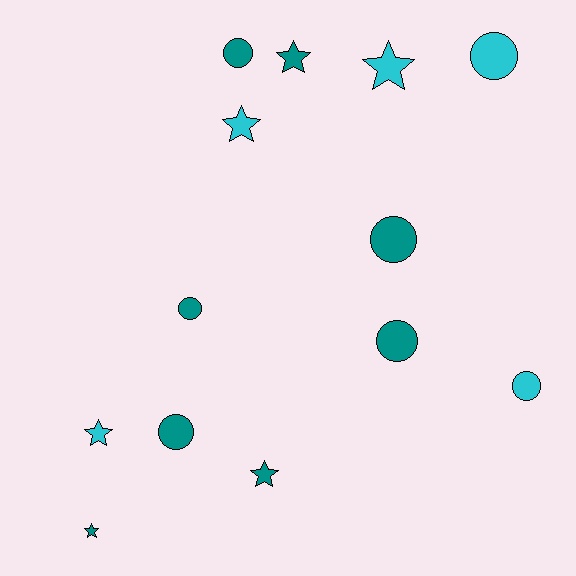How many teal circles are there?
There are 5 teal circles.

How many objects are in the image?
There are 13 objects.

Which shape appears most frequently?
Circle, with 7 objects.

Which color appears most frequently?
Teal, with 8 objects.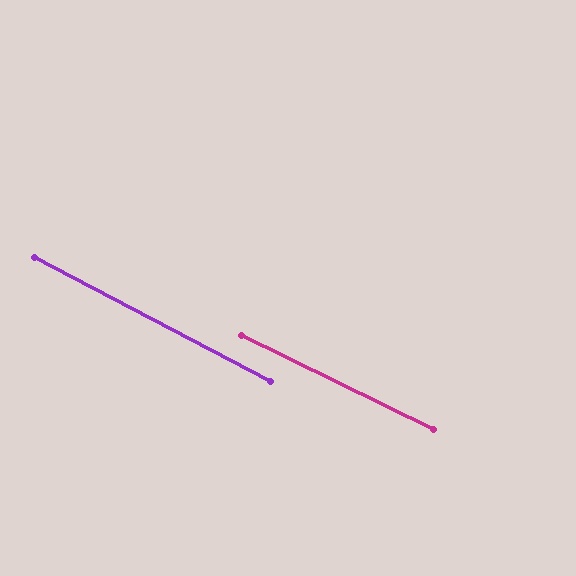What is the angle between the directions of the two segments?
Approximately 2 degrees.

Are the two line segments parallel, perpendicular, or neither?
Parallel — their directions differ by only 1.6°.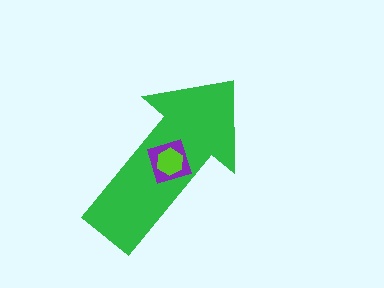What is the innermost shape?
The lime hexagon.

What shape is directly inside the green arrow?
The purple diamond.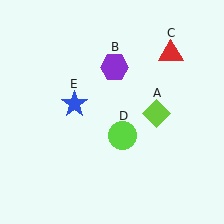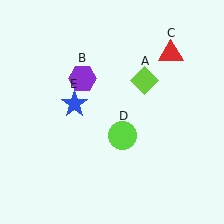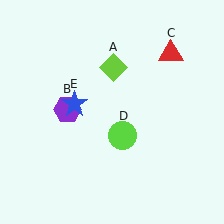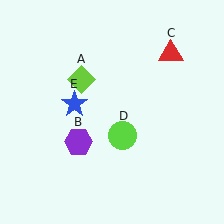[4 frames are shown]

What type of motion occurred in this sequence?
The lime diamond (object A), purple hexagon (object B) rotated counterclockwise around the center of the scene.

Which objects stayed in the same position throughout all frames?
Red triangle (object C) and lime circle (object D) and blue star (object E) remained stationary.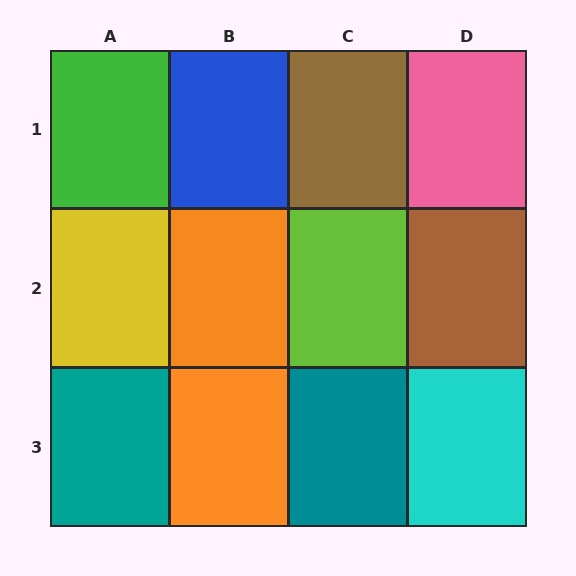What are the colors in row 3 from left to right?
Teal, orange, teal, cyan.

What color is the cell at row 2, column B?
Orange.